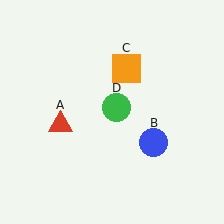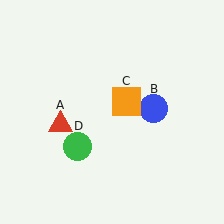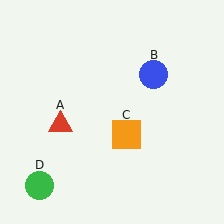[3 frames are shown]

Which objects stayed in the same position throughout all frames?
Red triangle (object A) remained stationary.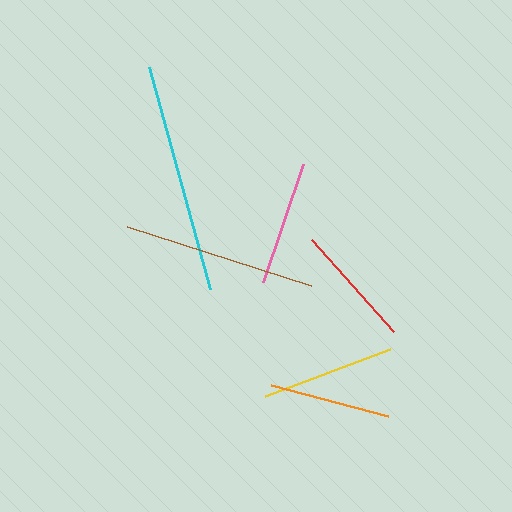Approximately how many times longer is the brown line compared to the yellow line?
The brown line is approximately 1.4 times the length of the yellow line.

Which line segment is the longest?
The cyan line is the longest at approximately 231 pixels.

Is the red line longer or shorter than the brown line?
The brown line is longer than the red line.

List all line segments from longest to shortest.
From longest to shortest: cyan, brown, yellow, pink, red, orange.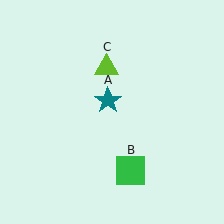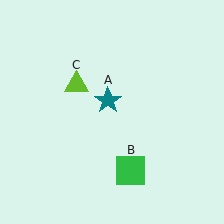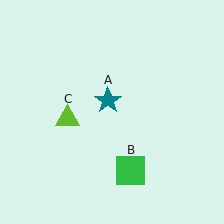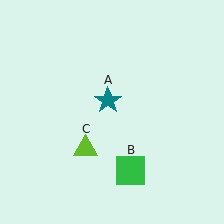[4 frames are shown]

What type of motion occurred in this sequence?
The lime triangle (object C) rotated counterclockwise around the center of the scene.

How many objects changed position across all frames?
1 object changed position: lime triangle (object C).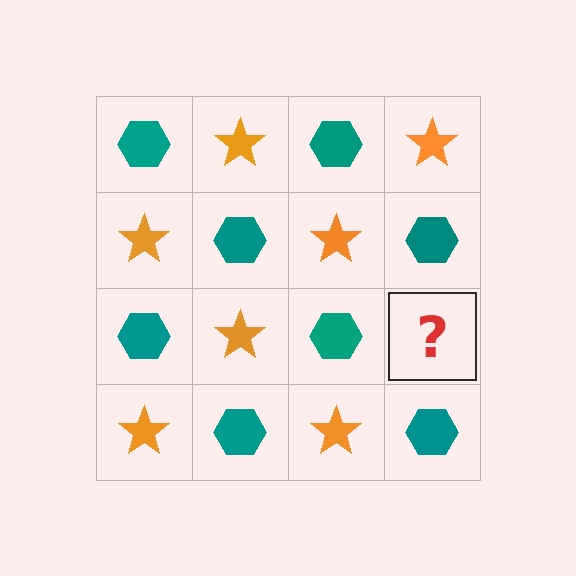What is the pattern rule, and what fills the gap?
The rule is that it alternates teal hexagon and orange star in a checkerboard pattern. The gap should be filled with an orange star.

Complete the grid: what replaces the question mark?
The question mark should be replaced with an orange star.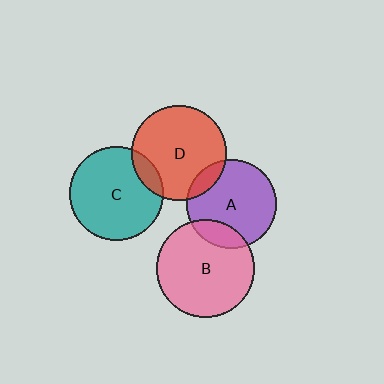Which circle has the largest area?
Circle B (pink).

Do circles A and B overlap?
Yes.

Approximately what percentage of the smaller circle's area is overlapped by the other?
Approximately 15%.